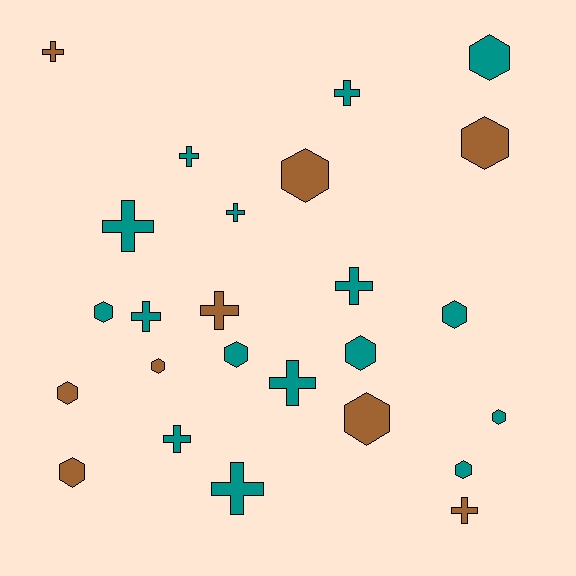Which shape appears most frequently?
Hexagon, with 13 objects.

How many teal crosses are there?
There are 9 teal crosses.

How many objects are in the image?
There are 25 objects.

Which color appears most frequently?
Teal, with 16 objects.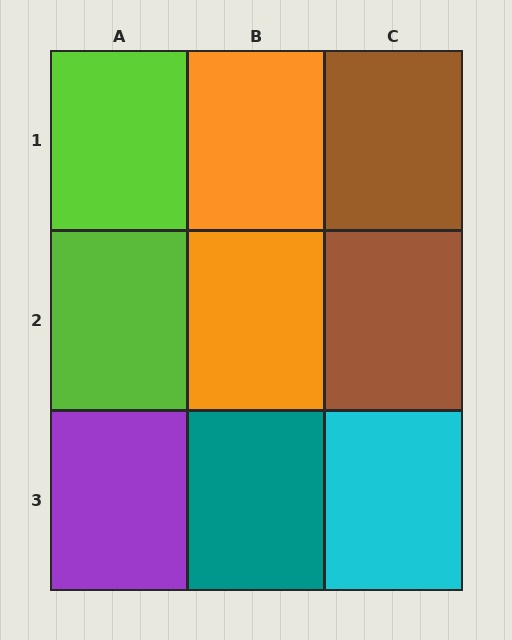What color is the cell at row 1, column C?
Brown.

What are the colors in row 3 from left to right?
Purple, teal, cyan.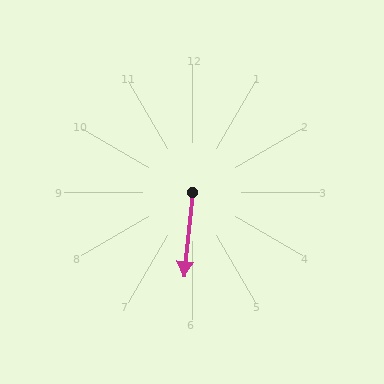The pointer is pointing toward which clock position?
Roughly 6 o'clock.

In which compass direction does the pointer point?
South.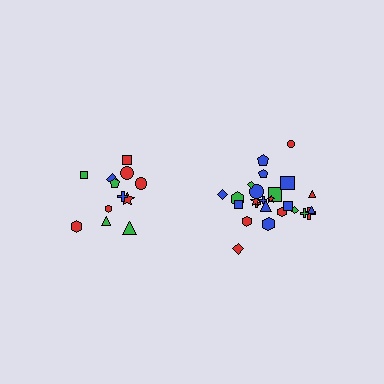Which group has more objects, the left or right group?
The right group.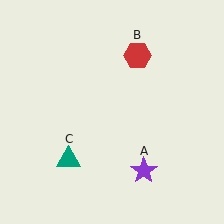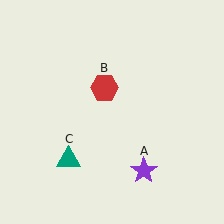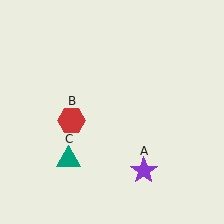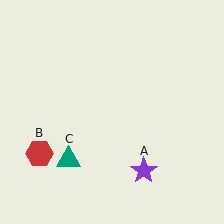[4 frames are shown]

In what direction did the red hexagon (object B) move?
The red hexagon (object B) moved down and to the left.